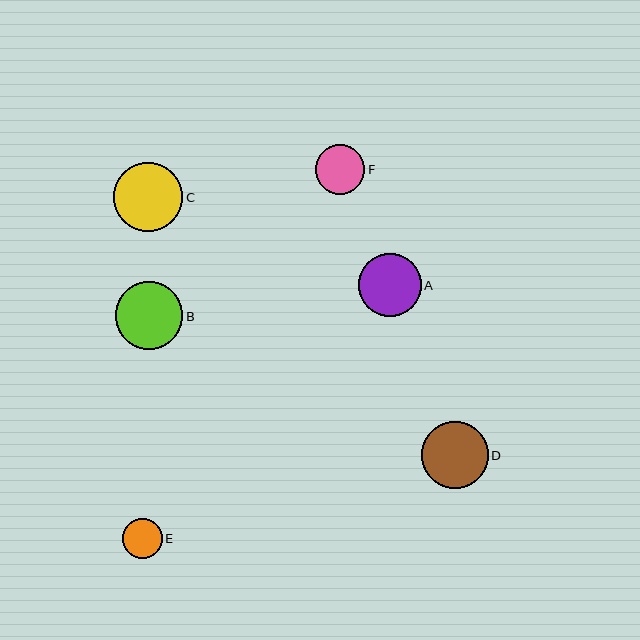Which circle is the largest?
Circle C is the largest with a size of approximately 69 pixels.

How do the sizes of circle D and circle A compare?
Circle D and circle A are approximately the same size.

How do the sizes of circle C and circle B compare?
Circle C and circle B are approximately the same size.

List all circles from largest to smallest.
From largest to smallest: C, B, D, A, F, E.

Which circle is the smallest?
Circle E is the smallest with a size of approximately 40 pixels.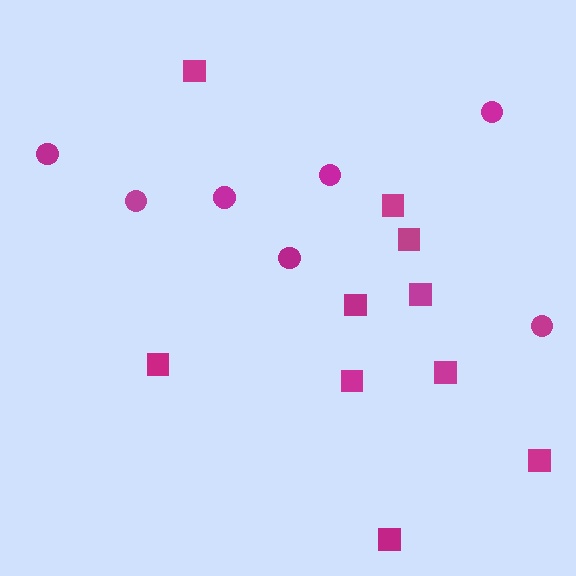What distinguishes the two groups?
There are 2 groups: one group of circles (7) and one group of squares (10).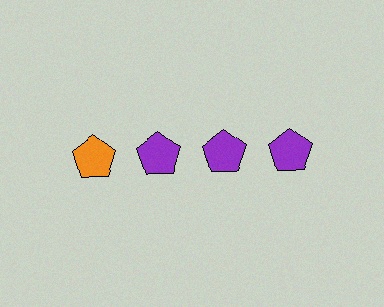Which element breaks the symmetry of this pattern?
The orange pentagon in the top row, leftmost column breaks the symmetry. All other shapes are purple pentagons.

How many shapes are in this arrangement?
There are 4 shapes arranged in a grid pattern.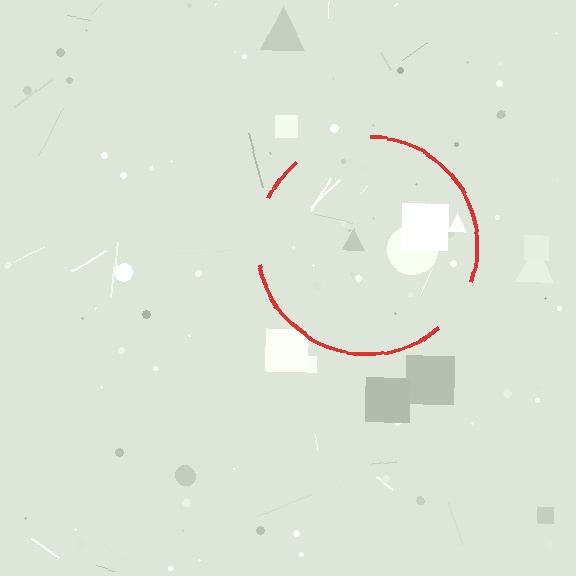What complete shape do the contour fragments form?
The contour fragments form a circle.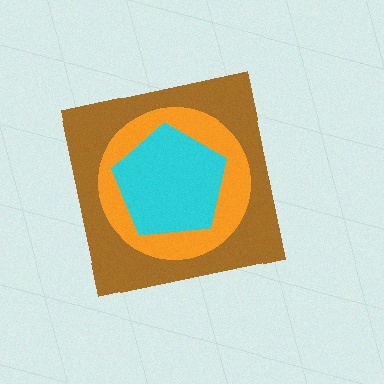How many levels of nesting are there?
3.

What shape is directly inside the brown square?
The orange circle.